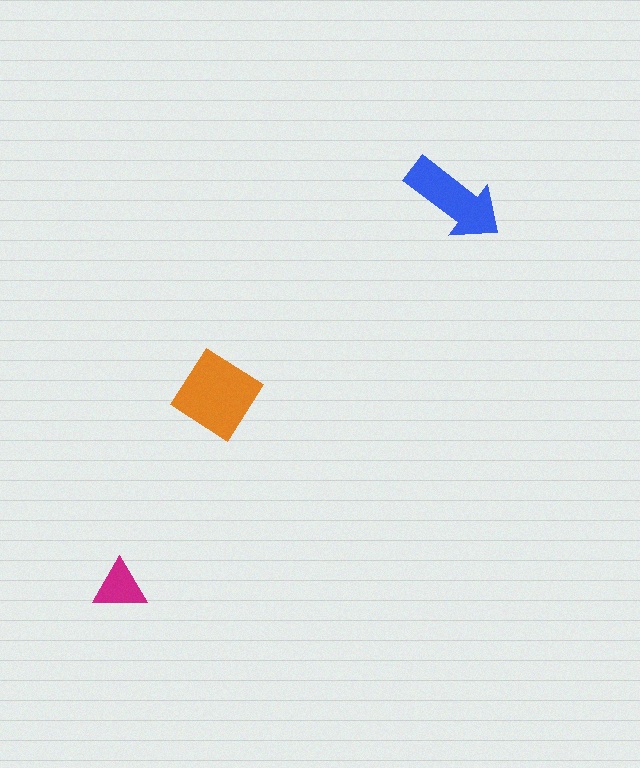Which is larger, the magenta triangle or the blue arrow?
The blue arrow.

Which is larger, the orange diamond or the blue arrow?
The orange diamond.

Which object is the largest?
The orange diamond.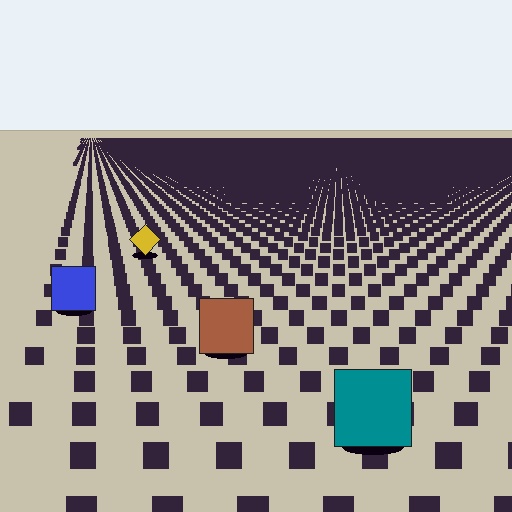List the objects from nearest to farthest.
From nearest to farthest: the teal square, the brown square, the blue square, the yellow diamond.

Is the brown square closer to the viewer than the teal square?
No. The teal square is closer — you can tell from the texture gradient: the ground texture is coarser near it.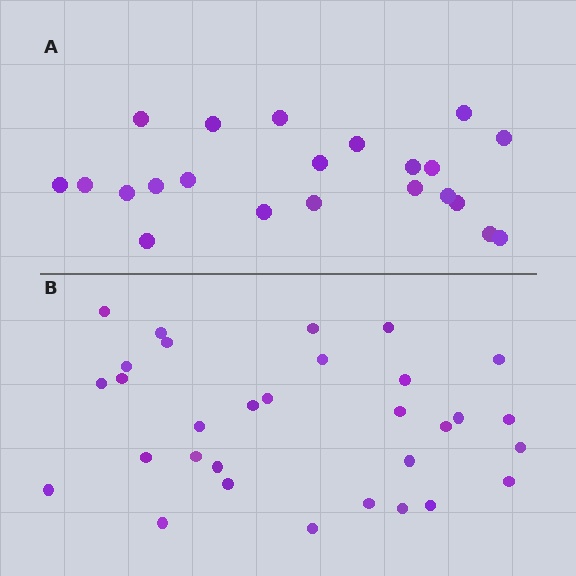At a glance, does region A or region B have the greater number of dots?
Region B (the bottom region) has more dots.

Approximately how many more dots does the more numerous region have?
Region B has roughly 8 or so more dots than region A.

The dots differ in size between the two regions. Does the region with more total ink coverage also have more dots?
No. Region A has more total ink coverage because its dots are larger, but region B actually contains more individual dots. Total area can be misleading — the number of items is what matters here.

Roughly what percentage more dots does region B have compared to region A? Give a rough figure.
About 40% more.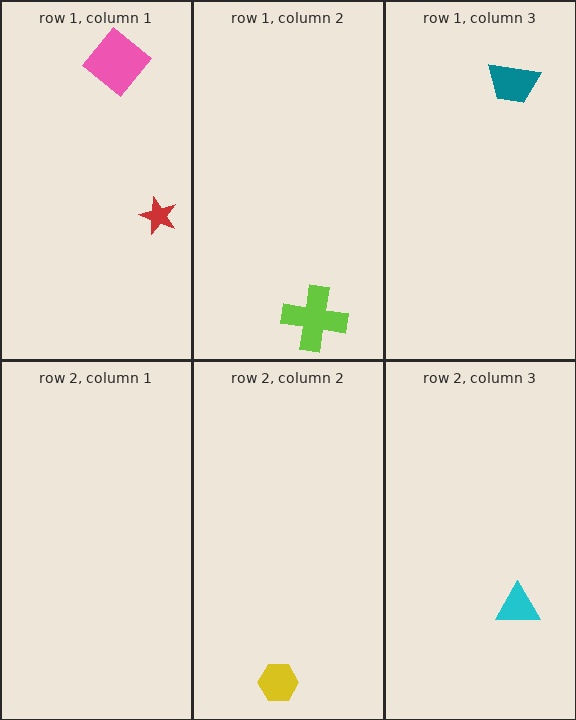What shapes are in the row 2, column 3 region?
The cyan triangle.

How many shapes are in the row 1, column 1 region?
2.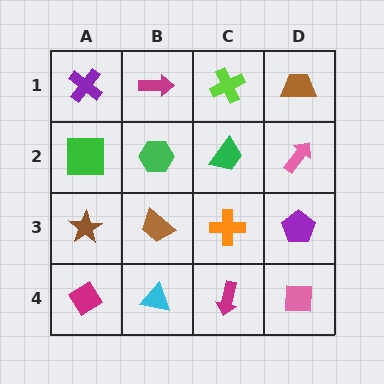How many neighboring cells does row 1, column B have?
3.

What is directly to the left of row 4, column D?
A magenta arrow.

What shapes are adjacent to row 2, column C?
A lime cross (row 1, column C), an orange cross (row 3, column C), a green hexagon (row 2, column B), a pink arrow (row 2, column D).